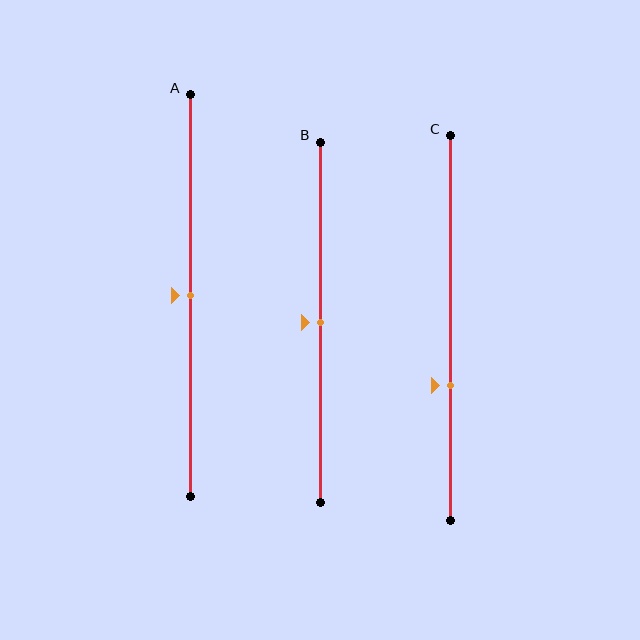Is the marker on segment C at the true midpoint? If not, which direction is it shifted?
No, the marker on segment C is shifted downward by about 15% of the segment length.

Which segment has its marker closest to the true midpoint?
Segment A has its marker closest to the true midpoint.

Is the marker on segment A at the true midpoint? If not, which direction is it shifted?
Yes, the marker on segment A is at the true midpoint.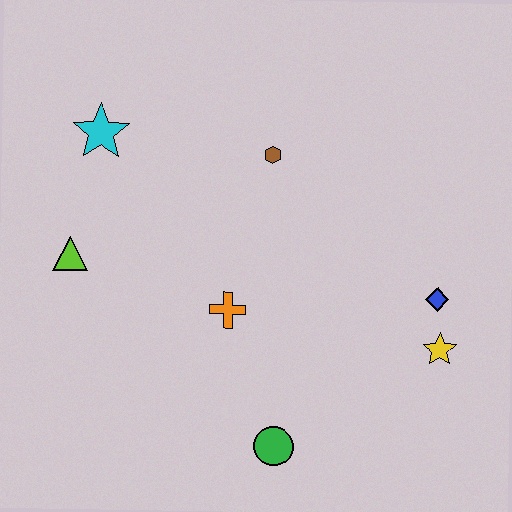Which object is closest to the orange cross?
The green circle is closest to the orange cross.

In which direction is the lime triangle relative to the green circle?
The lime triangle is to the left of the green circle.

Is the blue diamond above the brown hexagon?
No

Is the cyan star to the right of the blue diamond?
No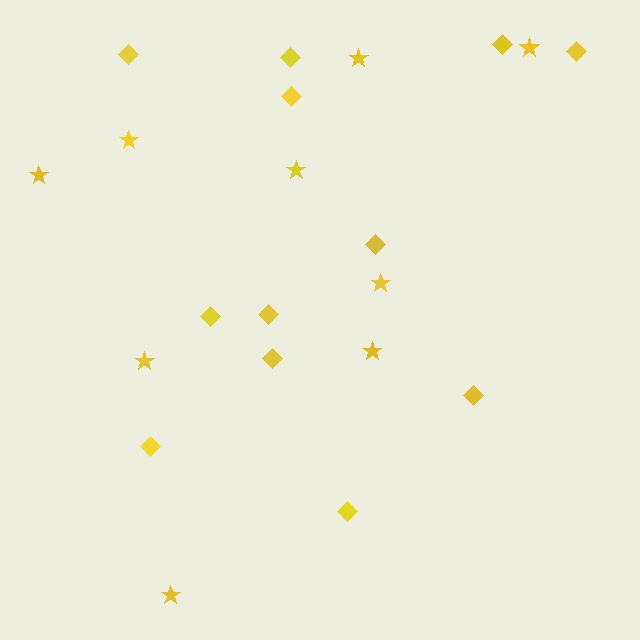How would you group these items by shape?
There are 2 groups: one group of diamonds (12) and one group of stars (9).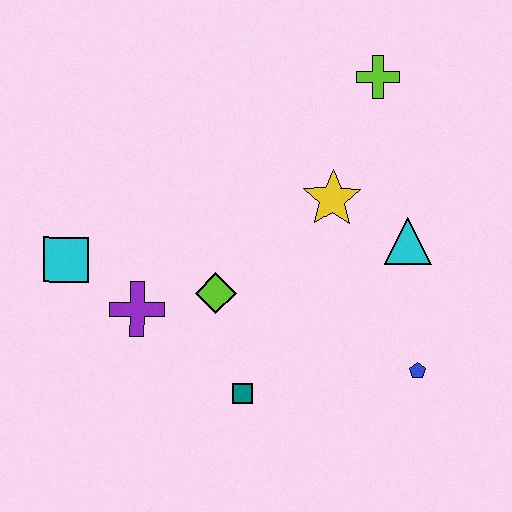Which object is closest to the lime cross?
The yellow star is closest to the lime cross.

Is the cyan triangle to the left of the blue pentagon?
Yes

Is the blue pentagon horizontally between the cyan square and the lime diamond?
No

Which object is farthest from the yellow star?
The cyan square is farthest from the yellow star.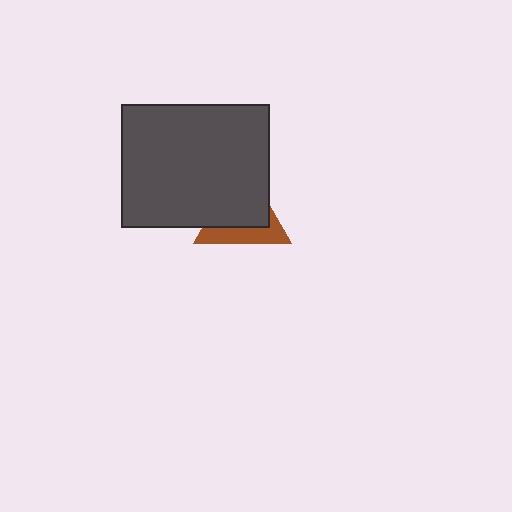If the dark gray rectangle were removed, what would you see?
You would see the complete brown triangle.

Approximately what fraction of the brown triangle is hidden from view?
Roughly 63% of the brown triangle is hidden behind the dark gray rectangle.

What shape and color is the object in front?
The object in front is a dark gray rectangle.